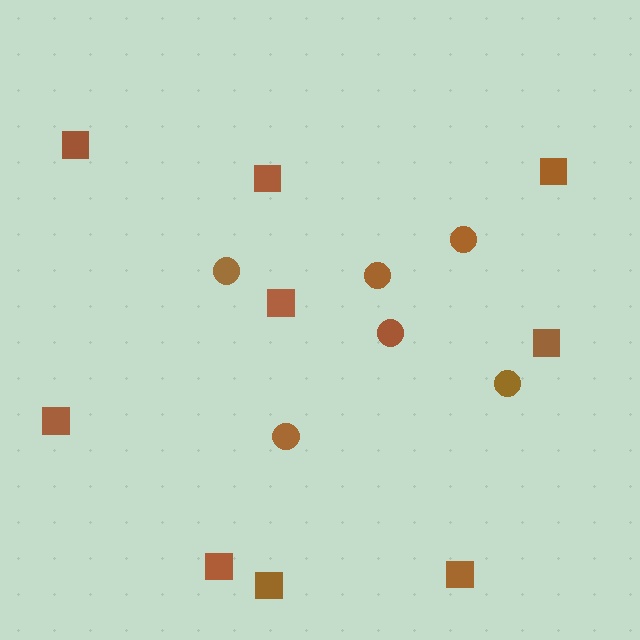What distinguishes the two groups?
There are 2 groups: one group of circles (6) and one group of squares (9).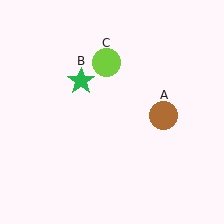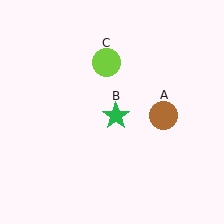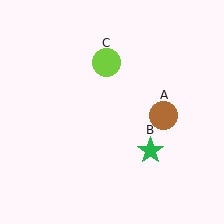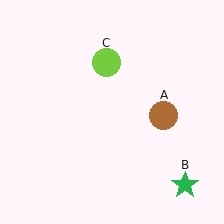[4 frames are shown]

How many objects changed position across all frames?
1 object changed position: green star (object B).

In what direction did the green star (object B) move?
The green star (object B) moved down and to the right.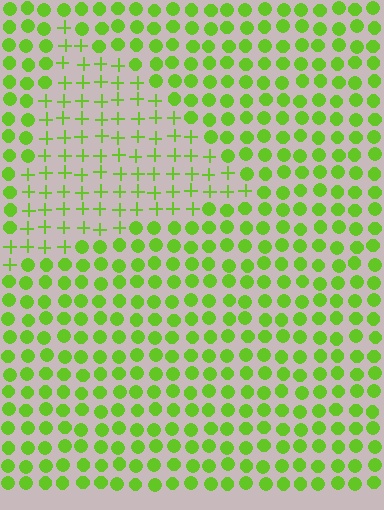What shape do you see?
I see a triangle.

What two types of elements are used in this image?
The image uses plus signs inside the triangle region and circles outside it.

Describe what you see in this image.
The image is filled with small lime elements arranged in a uniform grid. A triangle-shaped region contains plus signs, while the surrounding area contains circles. The boundary is defined purely by the change in element shape.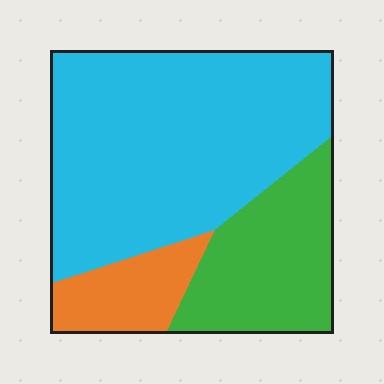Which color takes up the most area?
Cyan, at roughly 60%.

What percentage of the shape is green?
Green takes up between a quarter and a half of the shape.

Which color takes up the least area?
Orange, at roughly 15%.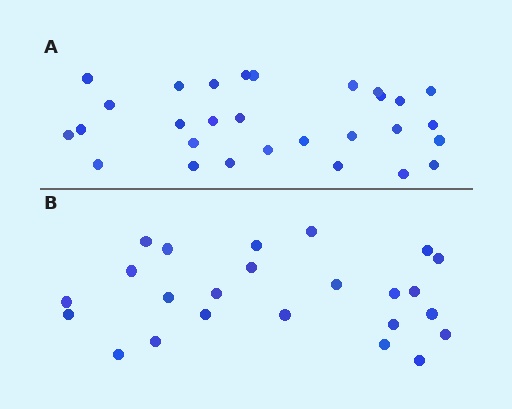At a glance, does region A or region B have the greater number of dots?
Region A (the top region) has more dots.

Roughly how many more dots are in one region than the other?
Region A has about 5 more dots than region B.